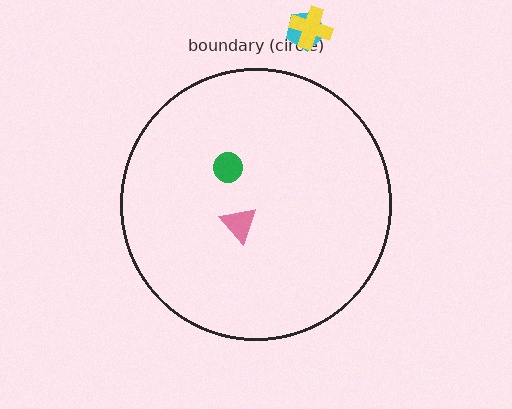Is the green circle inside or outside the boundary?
Inside.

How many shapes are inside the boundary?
2 inside, 2 outside.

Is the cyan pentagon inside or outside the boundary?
Outside.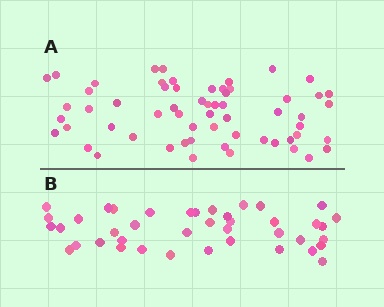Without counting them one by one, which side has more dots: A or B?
Region A (the top region) has more dots.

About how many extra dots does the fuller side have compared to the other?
Region A has approximately 20 more dots than region B.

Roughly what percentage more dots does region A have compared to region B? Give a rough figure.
About 45% more.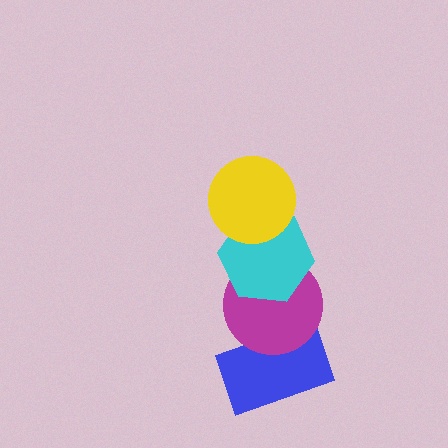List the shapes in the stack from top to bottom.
From top to bottom: the yellow circle, the cyan hexagon, the magenta circle, the blue rectangle.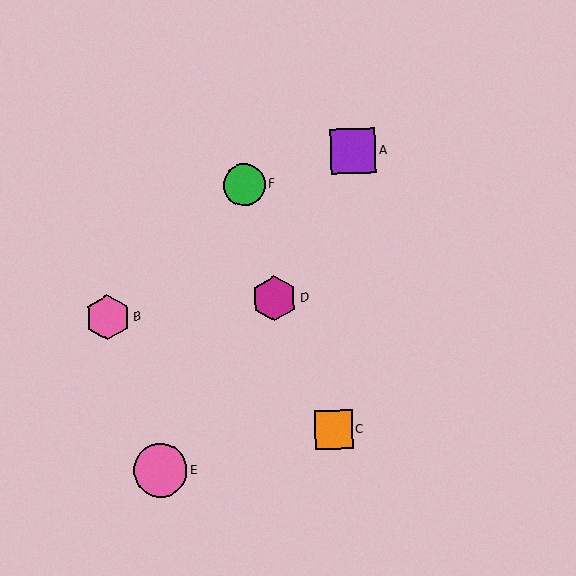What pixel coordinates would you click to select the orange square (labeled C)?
Click at (333, 430) to select the orange square C.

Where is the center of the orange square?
The center of the orange square is at (333, 430).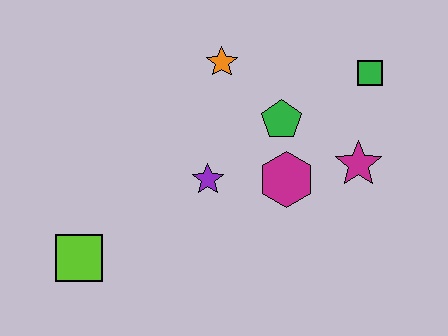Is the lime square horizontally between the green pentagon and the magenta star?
No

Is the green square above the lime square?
Yes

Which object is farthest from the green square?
The lime square is farthest from the green square.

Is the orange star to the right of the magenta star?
No